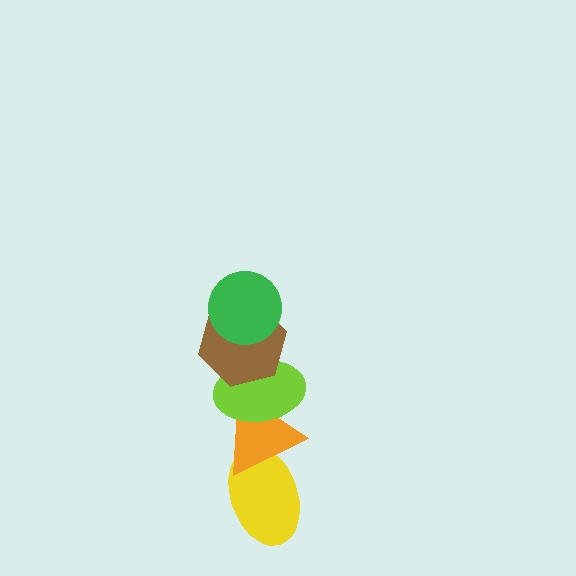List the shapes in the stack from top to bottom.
From top to bottom: the green circle, the brown hexagon, the lime ellipse, the orange triangle, the yellow ellipse.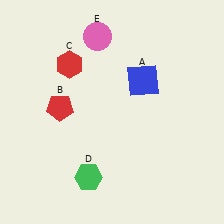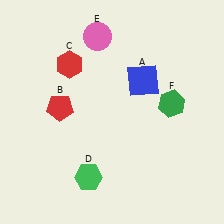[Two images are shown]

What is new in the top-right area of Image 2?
A green hexagon (F) was added in the top-right area of Image 2.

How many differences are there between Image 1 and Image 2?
There is 1 difference between the two images.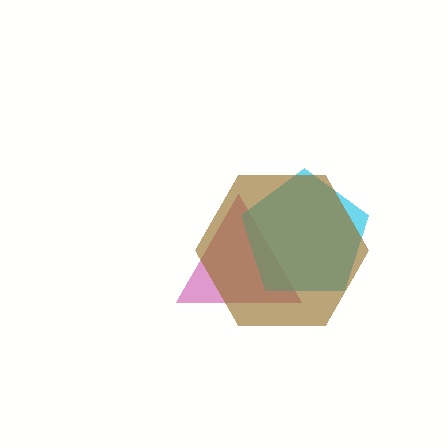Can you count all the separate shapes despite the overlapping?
Yes, there are 3 separate shapes.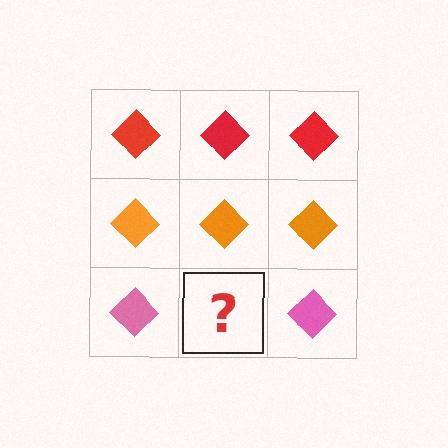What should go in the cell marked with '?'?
The missing cell should contain a pink diamond.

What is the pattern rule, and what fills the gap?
The rule is that each row has a consistent color. The gap should be filled with a pink diamond.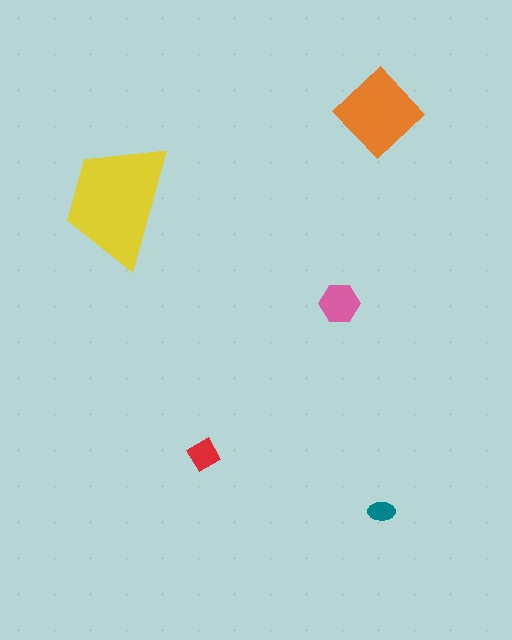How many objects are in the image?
There are 5 objects in the image.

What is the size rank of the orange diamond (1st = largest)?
2nd.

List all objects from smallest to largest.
The teal ellipse, the red diamond, the pink hexagon, the orange diamond, the yellow trapezoid.